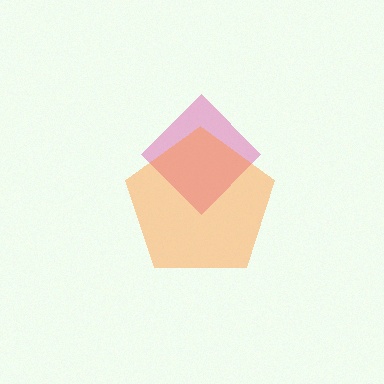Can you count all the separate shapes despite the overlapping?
Yes, there are 2 separate shapes.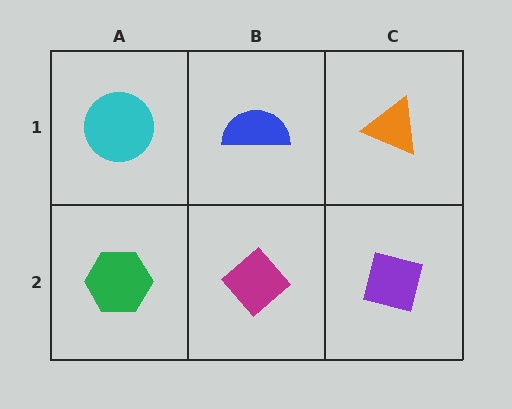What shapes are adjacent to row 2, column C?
An orange triangle (row 1, column C), a magenta diamond (row 2, column B).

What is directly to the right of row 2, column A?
A magenta diamond.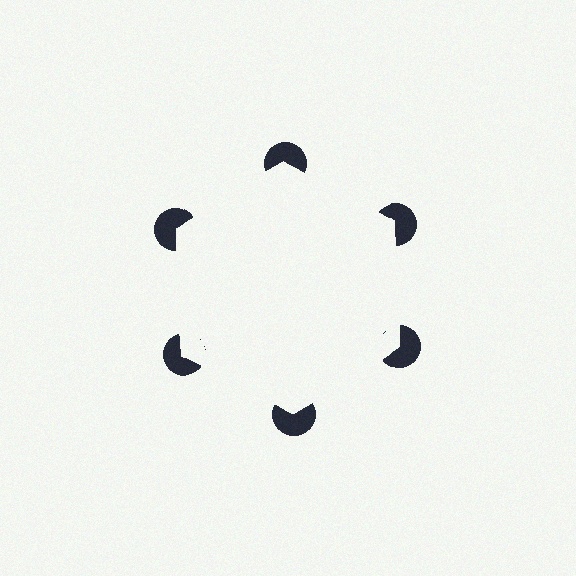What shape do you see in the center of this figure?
An illusory hexagon — its edges are inferred from the aligned wedge cuts in the pac-man discs, not physically drawn.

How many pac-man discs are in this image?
There are 6 — one at each vertex of the illusory hexagon.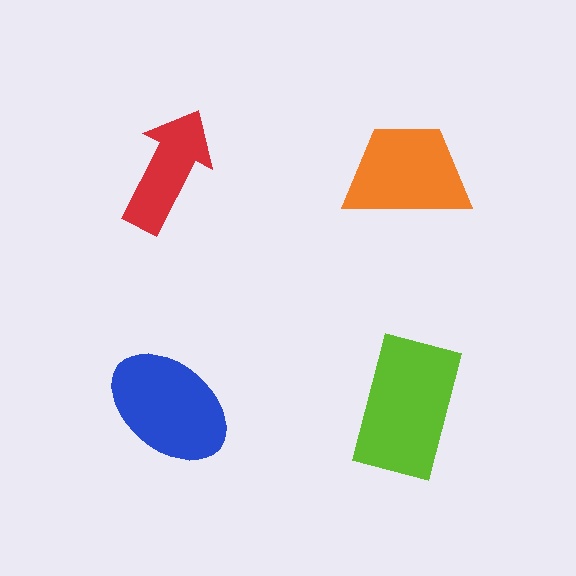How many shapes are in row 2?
2 shapes.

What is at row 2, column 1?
A blue ellipse.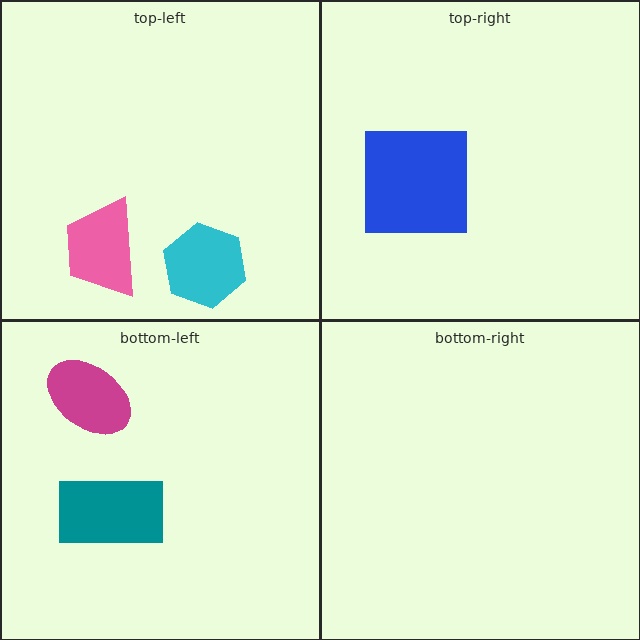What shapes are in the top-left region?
The pink trapezoid, the cyan hexagon.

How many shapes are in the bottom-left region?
2.